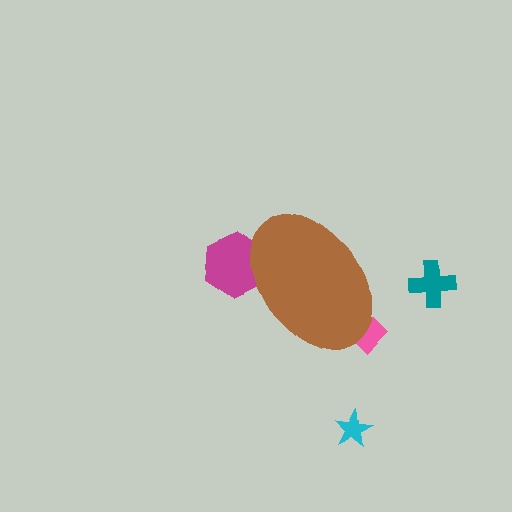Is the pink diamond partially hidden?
Yes, the pink diamond is partially hidden behind the brown ellipse.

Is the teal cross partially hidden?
No, the teal cross is fully visible.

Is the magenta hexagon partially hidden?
Yes, the magenta hexagon is partially hidden behind the brown ellipse.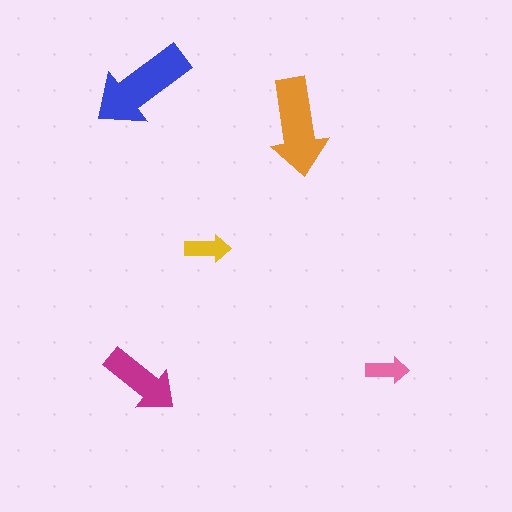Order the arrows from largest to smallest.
the blue one, the orange one, the magenta one, the yellow one, the pink one.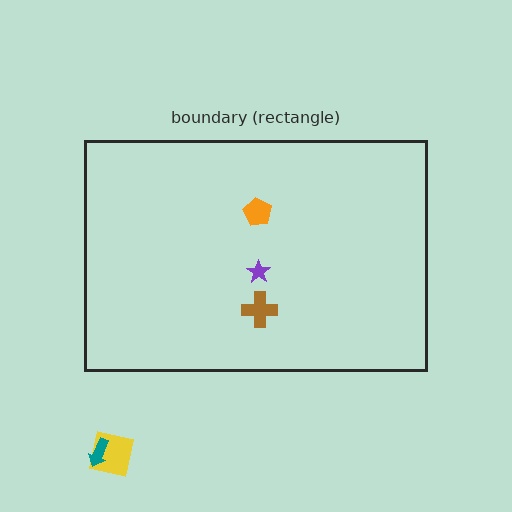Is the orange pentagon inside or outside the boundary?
Inside.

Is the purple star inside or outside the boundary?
Inside.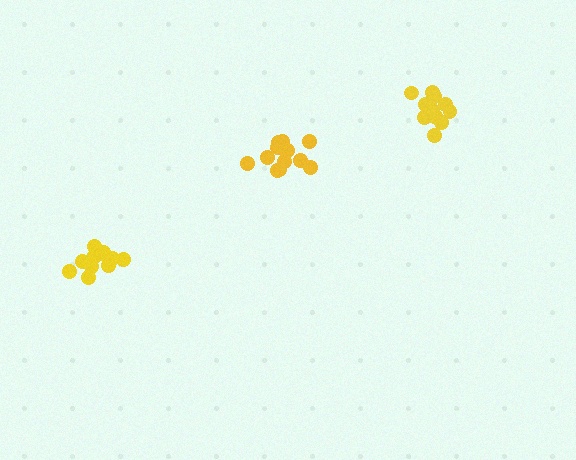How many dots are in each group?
Group 1: 12 dots, Group 2: 13 dots, Group 3: 12 dots (37 total).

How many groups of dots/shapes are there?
There are 3 groups.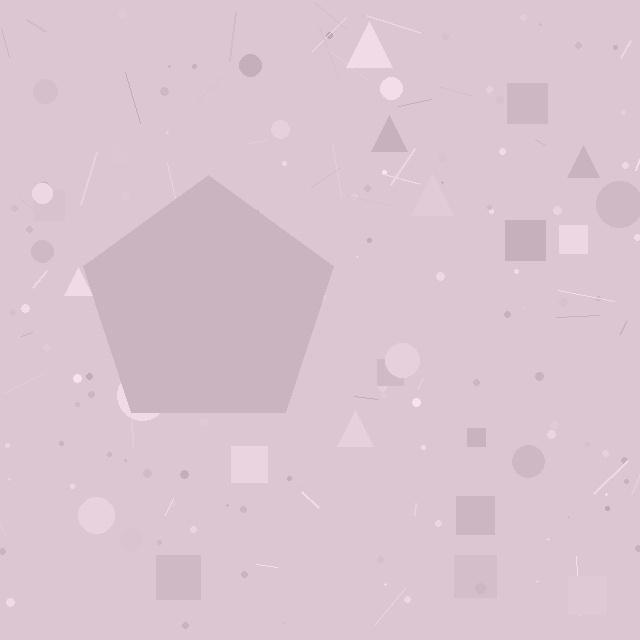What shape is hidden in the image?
A pentagon is hidden in the image.